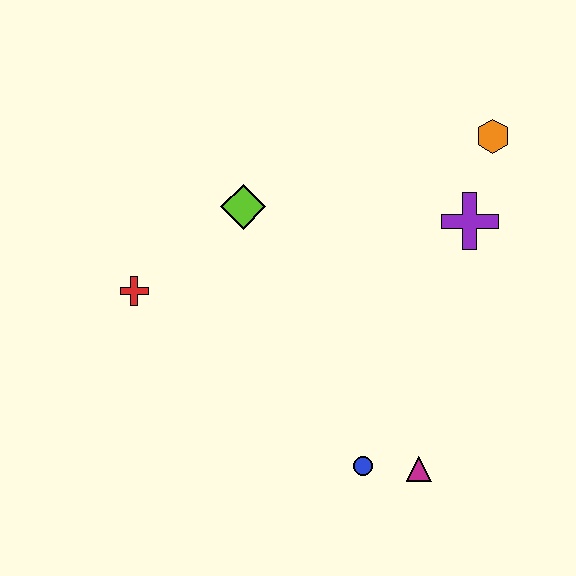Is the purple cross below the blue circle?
No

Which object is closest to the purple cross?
The orange hexagon is closest to the purple cross.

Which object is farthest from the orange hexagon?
The red cross is farthest from the orange hexagon.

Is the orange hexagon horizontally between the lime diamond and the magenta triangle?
No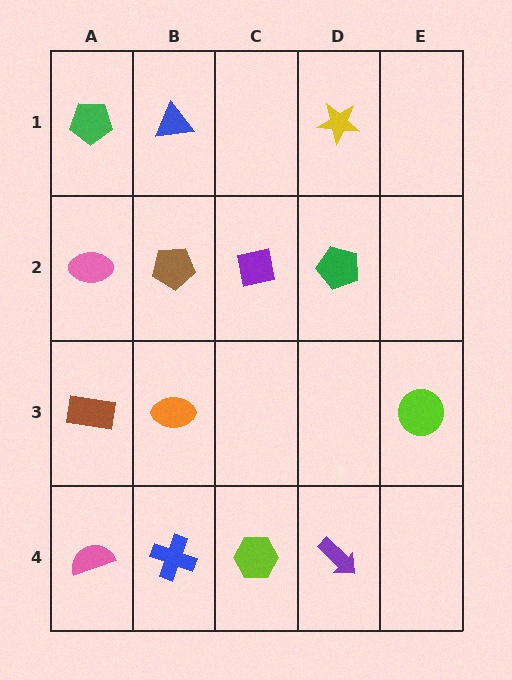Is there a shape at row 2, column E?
No, that cell is empty.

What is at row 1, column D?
A yellow star.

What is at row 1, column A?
A green pentagon.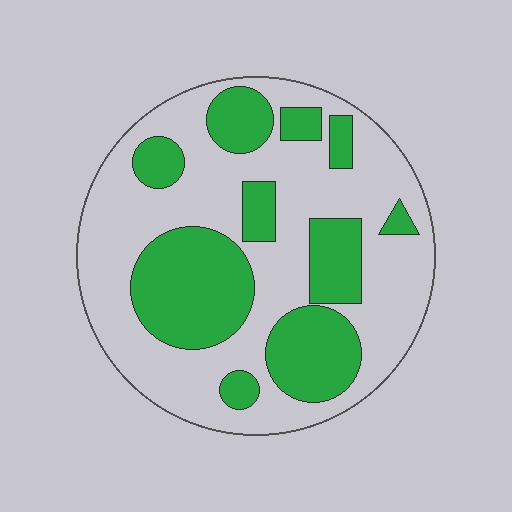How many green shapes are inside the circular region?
10.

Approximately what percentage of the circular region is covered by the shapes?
Approximately 35%.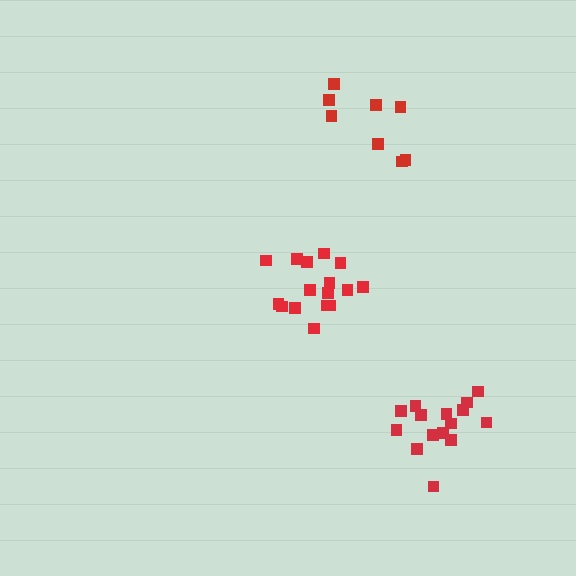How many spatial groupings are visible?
There are 3 spatial groupings.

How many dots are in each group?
Group 1: 16 dots, Group 2: 10 dots, Group 3: 15 dots (41 total).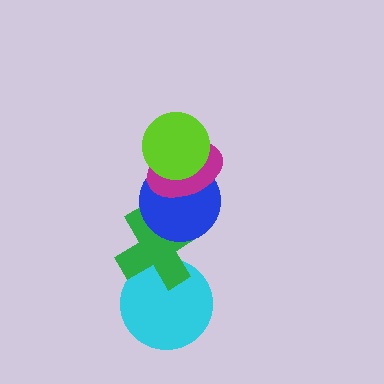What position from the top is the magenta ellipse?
The magenta ellipse is 2nd from the top.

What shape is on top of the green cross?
The blue circle is on top of the green cross.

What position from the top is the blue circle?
The blue circle is 3rd from the top.